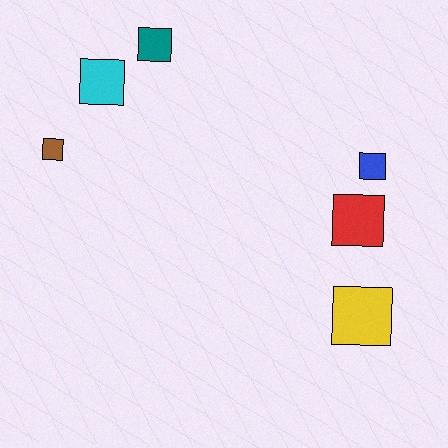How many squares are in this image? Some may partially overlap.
There are 6 squares.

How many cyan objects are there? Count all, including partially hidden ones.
There is 1 cyan object.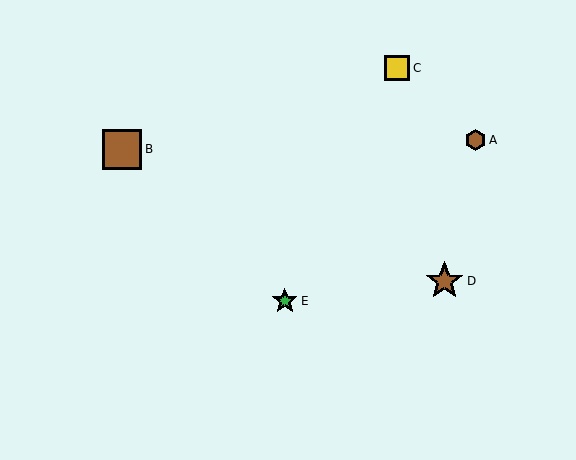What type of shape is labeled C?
Shape C is a yellow square.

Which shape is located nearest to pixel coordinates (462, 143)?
The brown hexagon (labeled A) at (475, 140) is nearest to that location.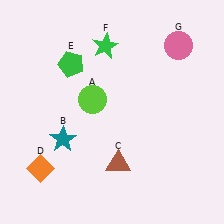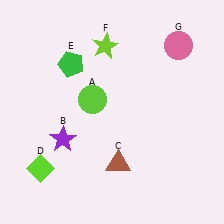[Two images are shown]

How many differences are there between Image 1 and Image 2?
There are 3 differences between the two images.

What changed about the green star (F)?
In Image 1, F is green. In Image 2, it changed to lime.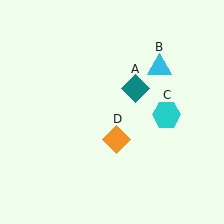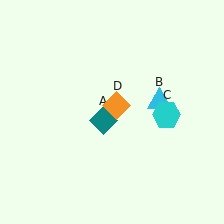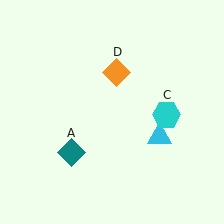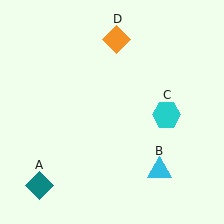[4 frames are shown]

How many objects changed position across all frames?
3 objects changed position: teal diamond (object A), cyan triangle (object B), orange diamond (object D).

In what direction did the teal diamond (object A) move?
The teal diamond (object A) moved down and to the left.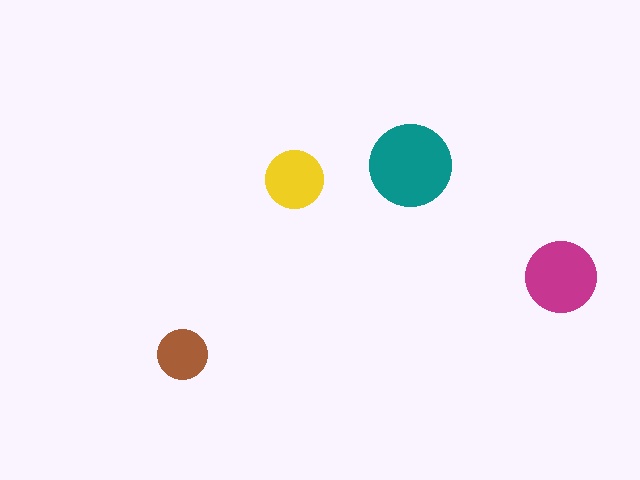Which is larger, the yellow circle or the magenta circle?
The magenta one.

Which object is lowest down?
The brown circle is bottommost.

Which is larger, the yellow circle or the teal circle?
The teal one.